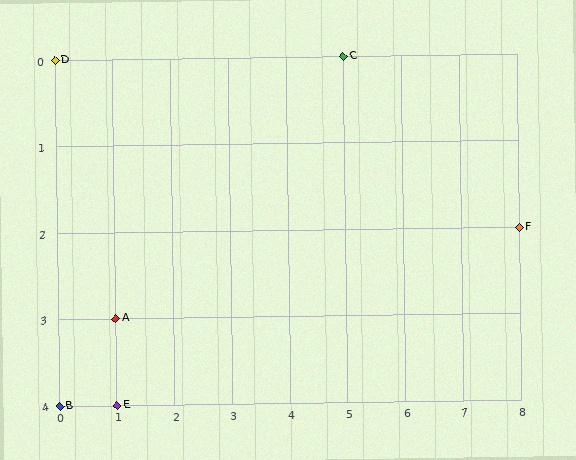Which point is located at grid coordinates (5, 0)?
Point C is at (5, 0).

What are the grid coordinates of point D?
Point D is at grid coordinates (0, 0).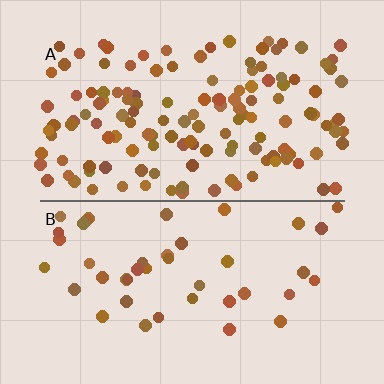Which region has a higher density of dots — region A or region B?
A (the top).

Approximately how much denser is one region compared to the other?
Approximately 3.2× — region A over region B.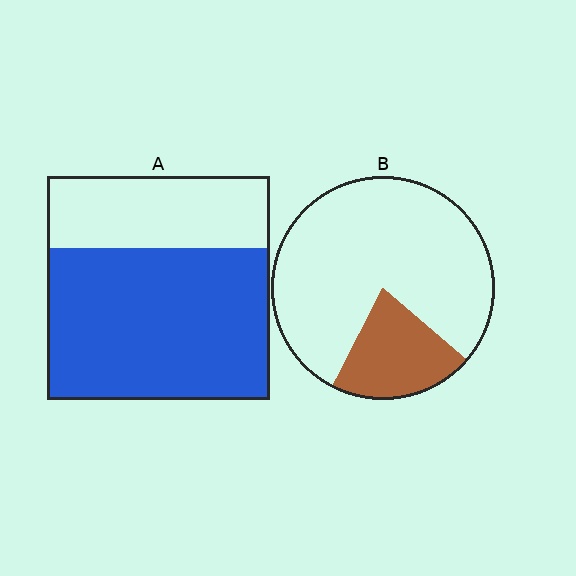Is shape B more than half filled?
No.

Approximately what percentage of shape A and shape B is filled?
A is approximately 70% and B is approximately 20%.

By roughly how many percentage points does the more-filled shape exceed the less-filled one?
By roughly 45 percentage points (A over B).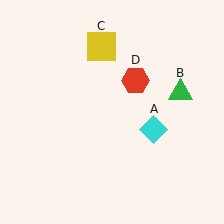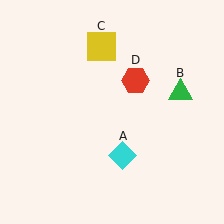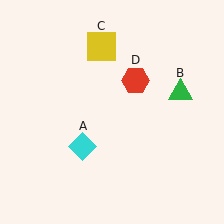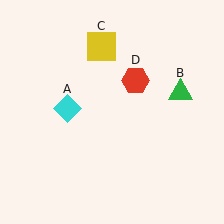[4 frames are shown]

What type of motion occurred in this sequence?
The cyan diamond (object A) rotated clockwise around the center of the scene.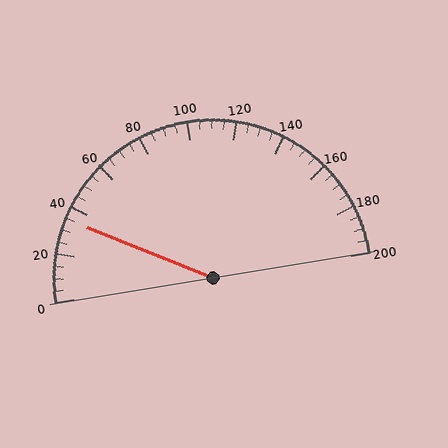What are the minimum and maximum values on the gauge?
The gauge ranges from 0 to 200.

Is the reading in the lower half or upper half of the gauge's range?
The reading is in the lower half of the range (0 to 200).